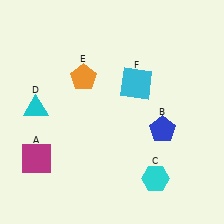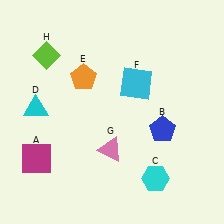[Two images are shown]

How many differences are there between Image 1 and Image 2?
There are 2 differences between the two images.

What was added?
A pink triangle (G), a lime diamond (H) were added in Image 2.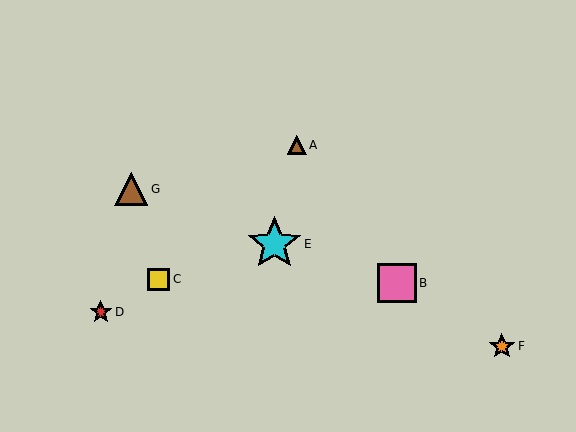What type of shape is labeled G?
Shape G is a brown triangle.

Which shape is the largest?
The cyan star (labeled E) is the largest.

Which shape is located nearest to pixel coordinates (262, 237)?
The cyan star (labeled E) at (274, 244) is nearest to that location.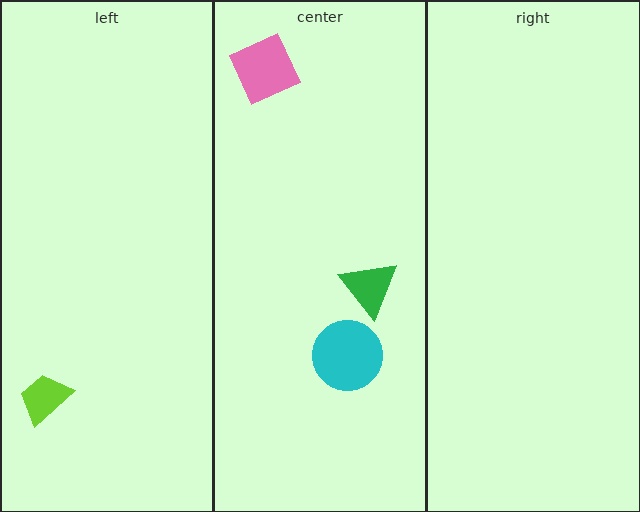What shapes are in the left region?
The lime trapezoid.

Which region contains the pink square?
The center region.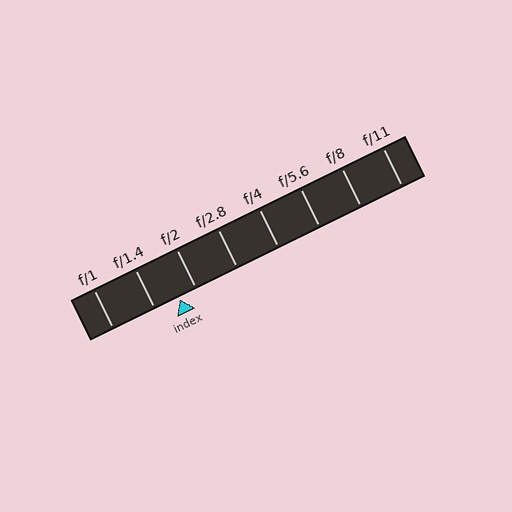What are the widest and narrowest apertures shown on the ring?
The widest aperture shown is f/1 and the narrowest is f/11.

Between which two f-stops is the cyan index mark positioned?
The index mark is between f/1.4 and f/2.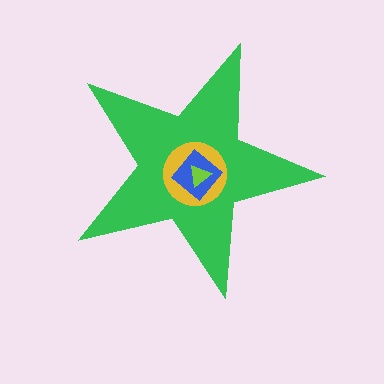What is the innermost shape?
The lime triangle.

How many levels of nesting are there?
4.